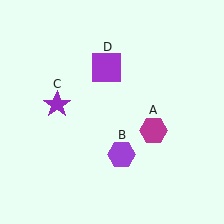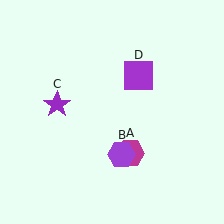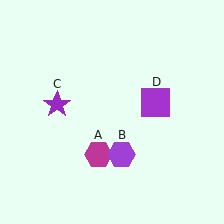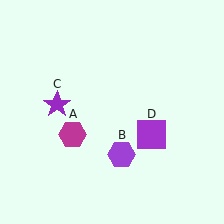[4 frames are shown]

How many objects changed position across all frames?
2 objects changed position: magenta hexagon (object A), purple square (object D).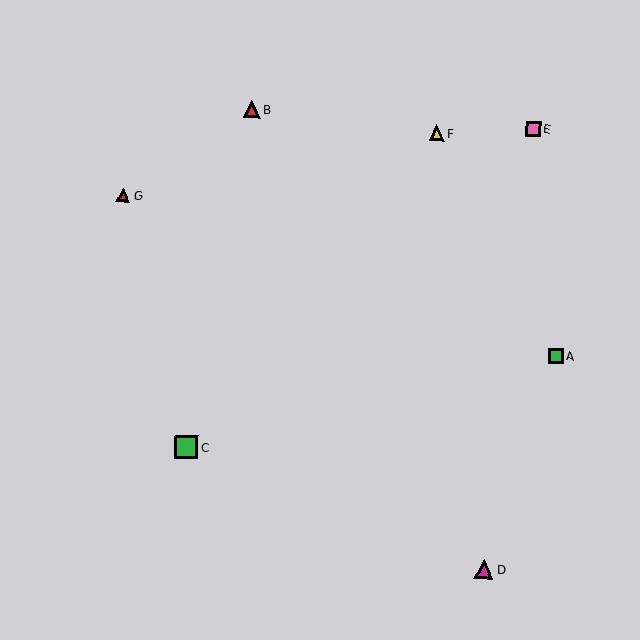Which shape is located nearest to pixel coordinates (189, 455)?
The green square (labeled C) at (186, 447) is nearest to that location.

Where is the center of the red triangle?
The center of the red triangle is at (252, 109).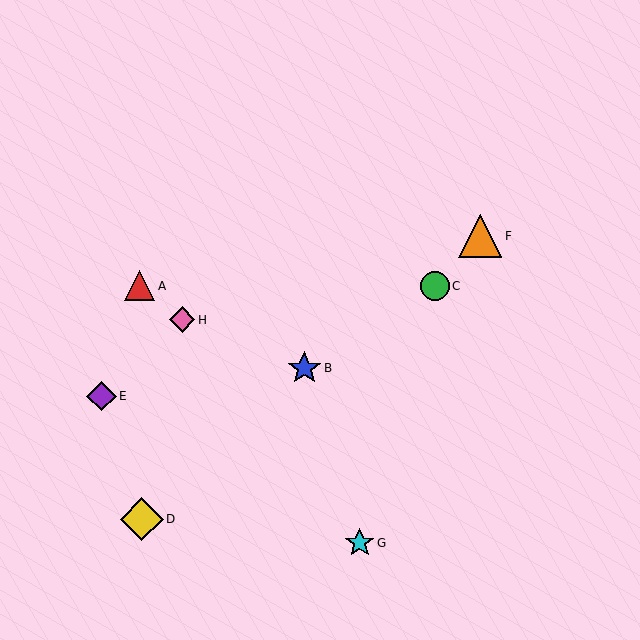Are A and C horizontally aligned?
Yes, both are at y≈286.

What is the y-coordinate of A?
Object A is at y≈286.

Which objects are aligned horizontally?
Objects A, C are aligned horizontally.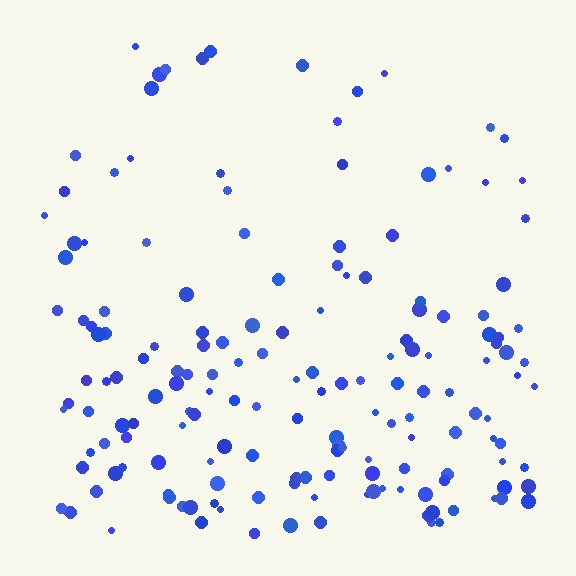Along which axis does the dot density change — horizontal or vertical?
Vertical.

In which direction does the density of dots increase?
From top to bottom, with the bottom side densest.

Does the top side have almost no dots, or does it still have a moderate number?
Still a moderate number, just noticeably fewer than the bottom.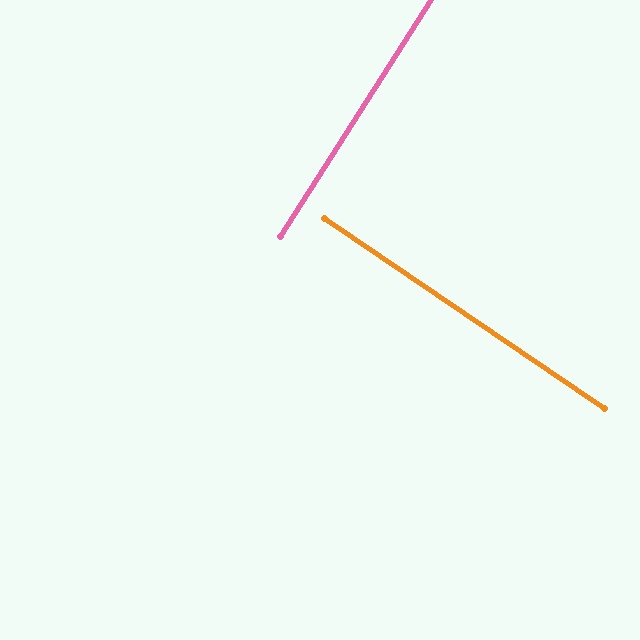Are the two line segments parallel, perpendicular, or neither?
Perpendicular — they meet at approximately 88°.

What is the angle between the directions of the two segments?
Approximately 88 degrees.